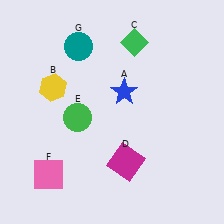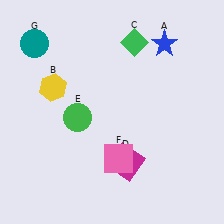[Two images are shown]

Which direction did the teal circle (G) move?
The teal circle (G) moved left.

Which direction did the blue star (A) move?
The blue star (A) moved up.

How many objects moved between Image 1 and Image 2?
3 objects moved between the two images.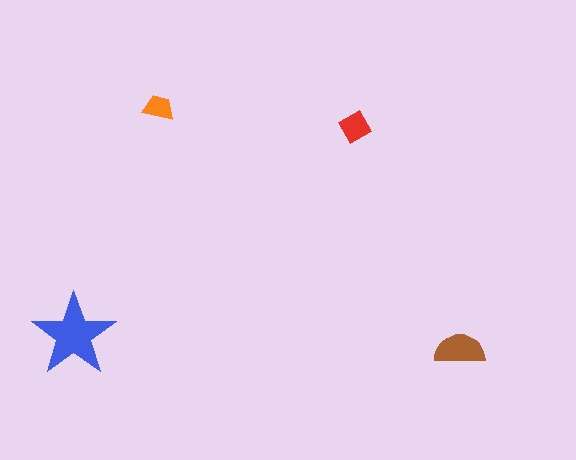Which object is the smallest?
The orange trapezoid.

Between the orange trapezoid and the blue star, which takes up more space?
The blue star.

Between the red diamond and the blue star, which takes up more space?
The blue star.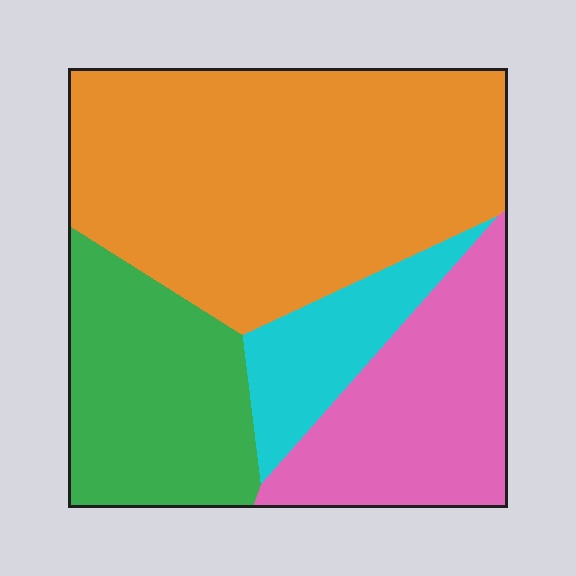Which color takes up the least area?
Cyan, at roughly 10%.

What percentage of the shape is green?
Green takes up about one fifth (1/5) of the shape.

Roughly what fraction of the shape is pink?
Pink covers 21% of the shape.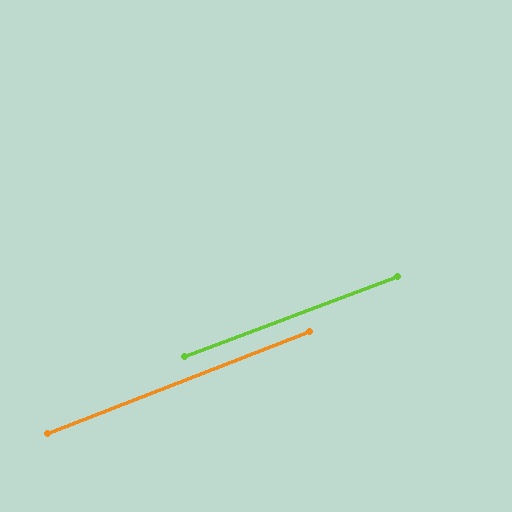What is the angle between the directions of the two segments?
Approximately 1 degree.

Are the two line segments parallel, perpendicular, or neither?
Parallel — their directions differ by only 0.7°.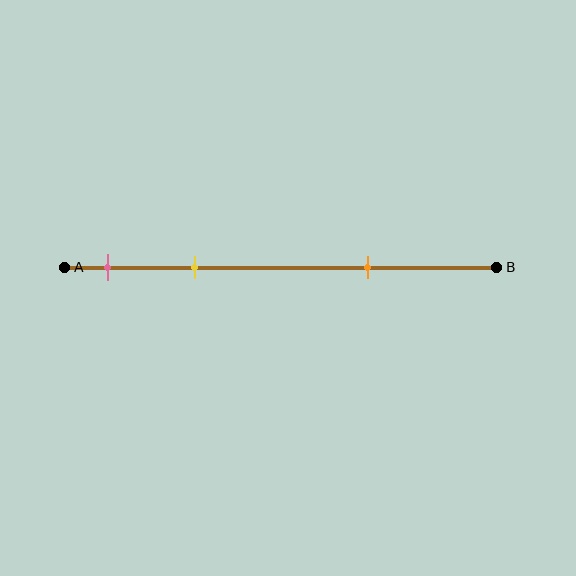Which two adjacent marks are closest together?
The pink and yellow marks are the closest adjacent pair.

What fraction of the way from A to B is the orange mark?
The orange mark is approximately 70% (0.7) of the way from A to B.